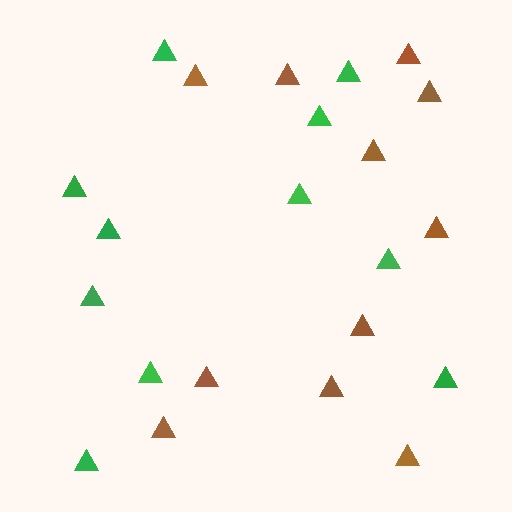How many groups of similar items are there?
There are 2 groups: one group of green triangles (11) and one group of brown triangles (11).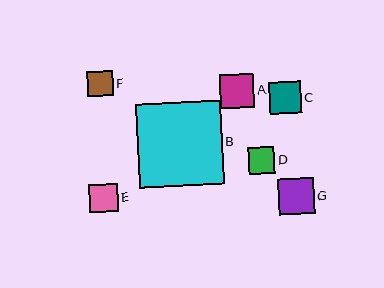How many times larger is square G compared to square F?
Square G is approximately 1.4 times the size of square F.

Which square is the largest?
Square B is the largest with a size of approximately 85 pixels.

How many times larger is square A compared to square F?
Square A is approximately 1.4 times the size of square F.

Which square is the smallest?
Square F is the smallest with a size of approximately 25 pixels.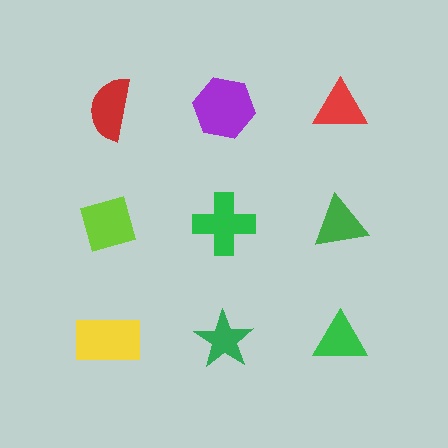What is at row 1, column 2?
A purple hexagon.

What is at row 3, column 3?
A green triangle.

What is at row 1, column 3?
A red triangle.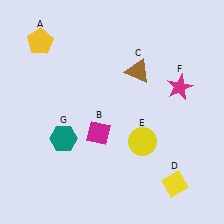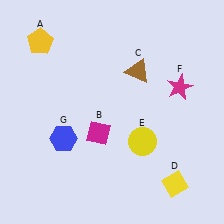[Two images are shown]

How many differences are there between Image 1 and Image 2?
There is 1 difference between the two images.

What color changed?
The hexagon (G) changed from teal in Image 1 to blue in Image 2.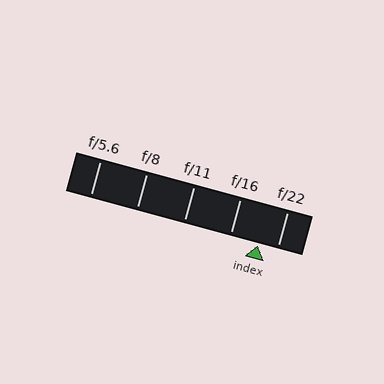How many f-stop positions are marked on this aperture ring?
There are 5 f-stop positions marked.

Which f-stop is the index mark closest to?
The index mark is closest to f/22.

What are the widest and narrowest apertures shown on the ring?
The widest aperture shown is f/5.6 and the narrowest is f/22.